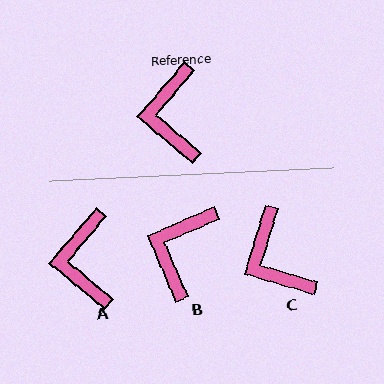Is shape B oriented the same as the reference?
No, it is off by about 26 degrees.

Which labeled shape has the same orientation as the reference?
A.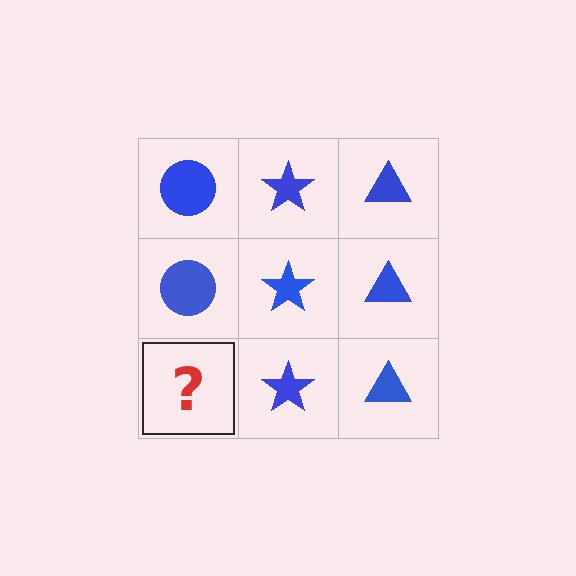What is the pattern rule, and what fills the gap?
The rule is that each column has a consistent shape. The gap should be filled with a blue circle.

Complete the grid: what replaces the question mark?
The question mark should be replaced with a blue circle.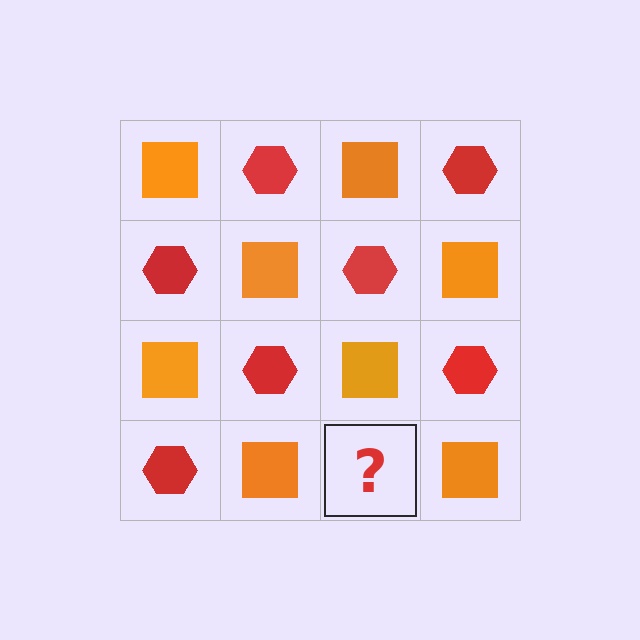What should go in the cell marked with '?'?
The missing cell should contain a red hexagon.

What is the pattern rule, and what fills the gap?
The rule is that it alternates orange square and red hexagon in a checkerboard pattern. The gap should be filled with a red hexagon.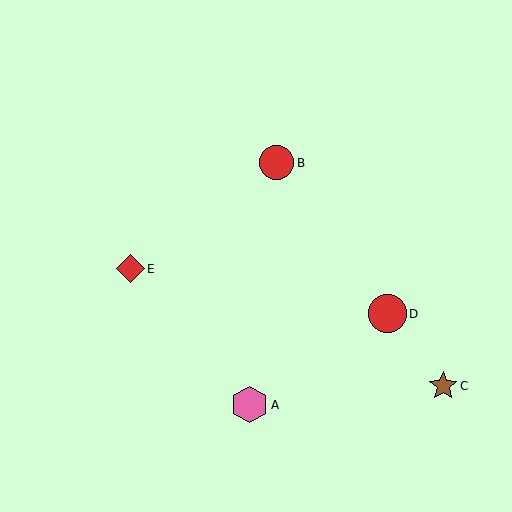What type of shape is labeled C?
Shape C is a brown star.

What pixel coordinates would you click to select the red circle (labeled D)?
Click at (388, 314) to select the red circle D.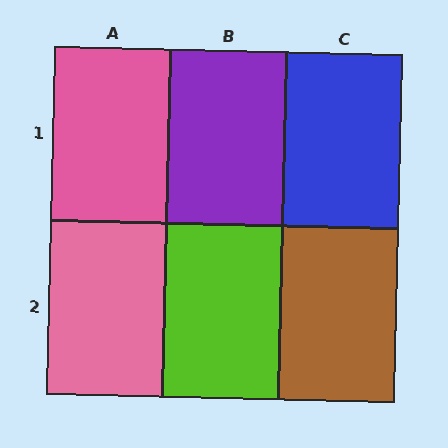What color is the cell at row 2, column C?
Brown.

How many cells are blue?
1 cell is blue.